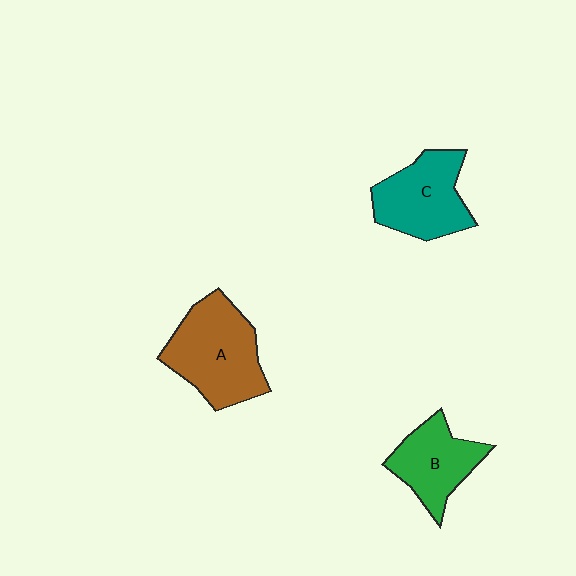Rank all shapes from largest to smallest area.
From largest to smallest: A (brown), C (teal), B (green).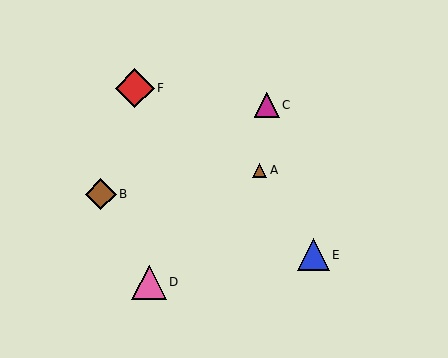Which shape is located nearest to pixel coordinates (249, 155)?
The brown triangle (labeled A) at (260, 170) is nearest to that location.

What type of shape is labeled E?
Shape E is a blue triangle.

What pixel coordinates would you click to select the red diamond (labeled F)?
Click at (135, 88) to select the red diamond F.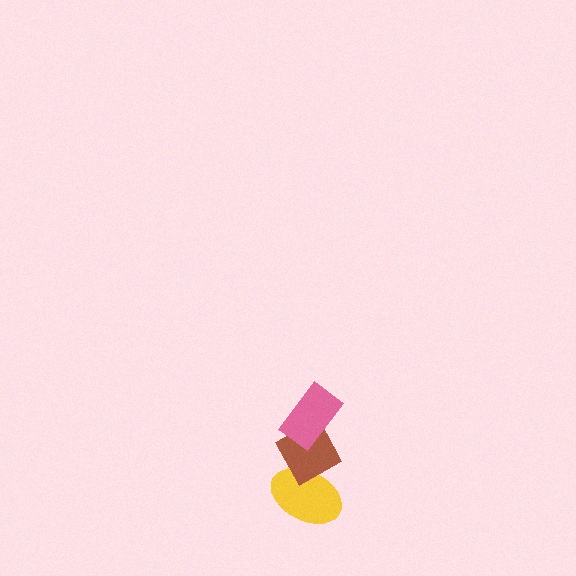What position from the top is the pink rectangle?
The pink rectangle is 1st from the top.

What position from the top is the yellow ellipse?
The yellow ellipse is 3rd from the top.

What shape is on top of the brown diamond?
The pink rectangle is on top of the brown diamond.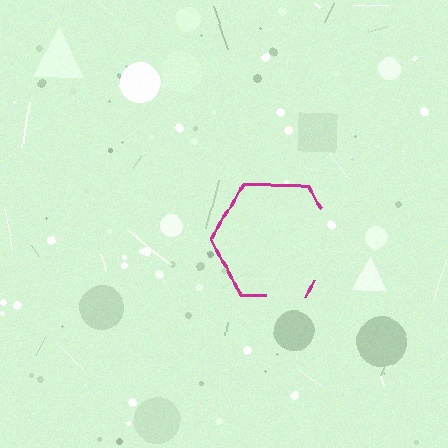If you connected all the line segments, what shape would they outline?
They would outline a hexagon.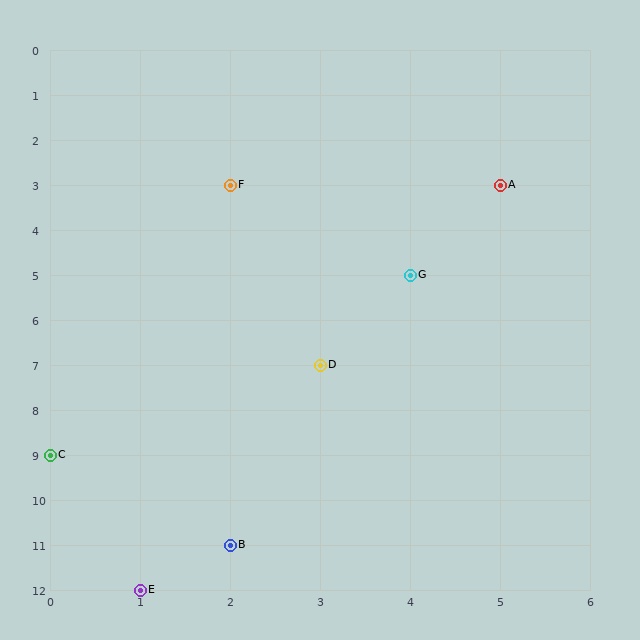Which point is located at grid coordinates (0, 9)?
Point C is at (0, 9).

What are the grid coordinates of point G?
Point G is at grid coordinates (4, 5).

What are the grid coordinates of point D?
Point D is at grid coordinates (3, 7).